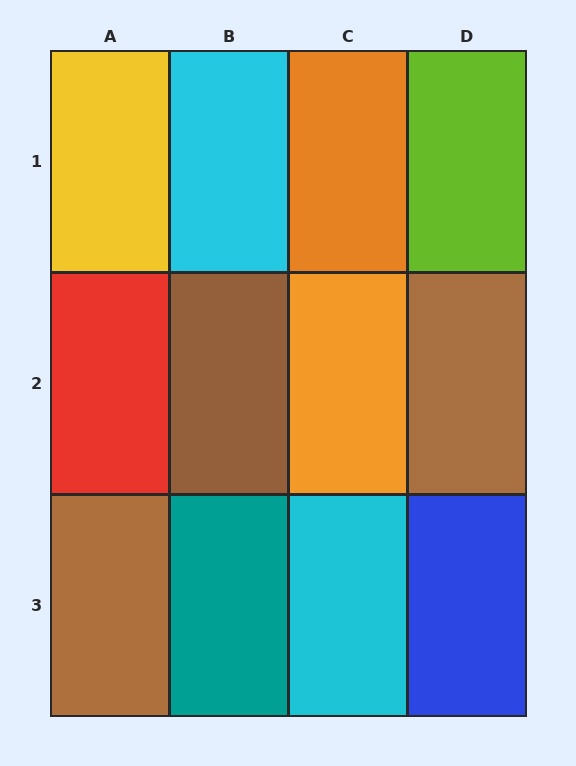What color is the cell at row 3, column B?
Teal.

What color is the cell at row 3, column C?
Cyan.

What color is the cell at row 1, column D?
Lime.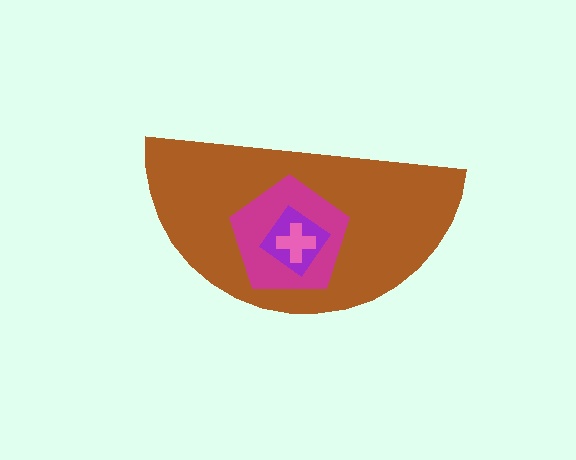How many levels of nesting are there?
4.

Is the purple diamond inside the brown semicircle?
Yes.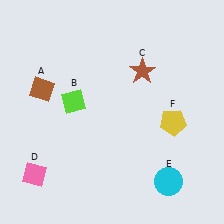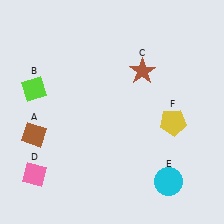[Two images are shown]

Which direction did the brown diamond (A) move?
The brown diamond (A) moved down.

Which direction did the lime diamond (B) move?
The lime diamond (B) moved left.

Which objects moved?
The objects that moved are: the brown diamond (A), the lime diamond (B).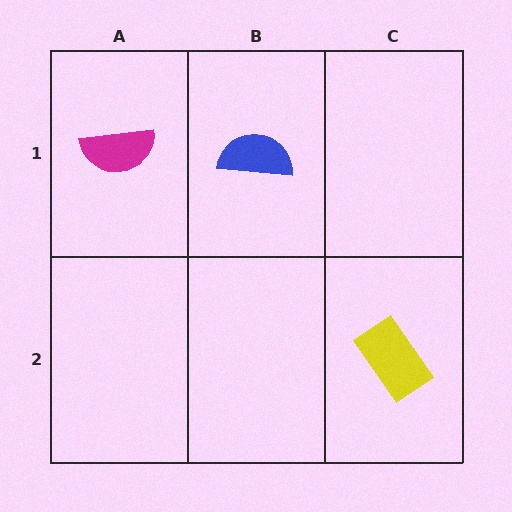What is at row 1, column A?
A magenta semicircle.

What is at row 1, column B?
A blue semicircle.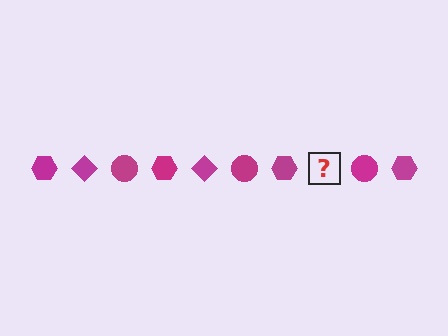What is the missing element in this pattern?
The missing element is a magenta diamond.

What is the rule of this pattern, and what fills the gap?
The rule is that the pattern cycles through hexagon, diamond, circle shapes in magenta. The gap should be filled with a magenta diamond.